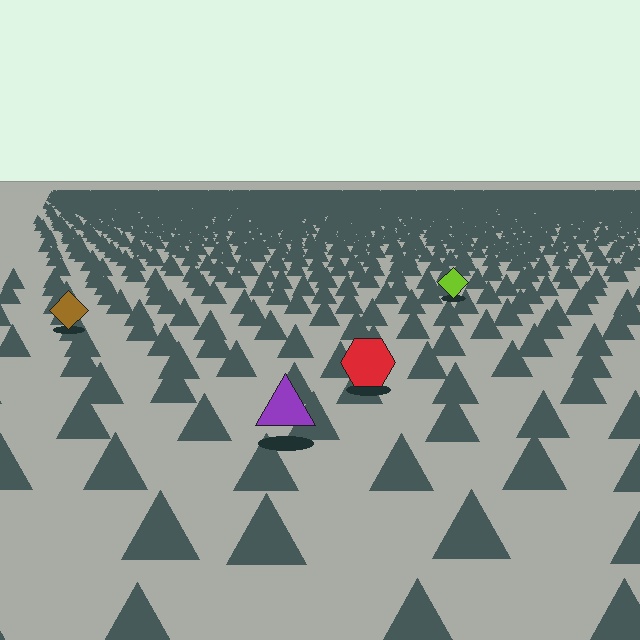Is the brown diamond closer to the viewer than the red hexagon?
No. The red hexagon is closer — you can tell from the texture gradient: the ground texture is coarser near it.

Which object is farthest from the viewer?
The lime diamond is farthest from the viewer. It appears smaller and the ground texture around it is denser.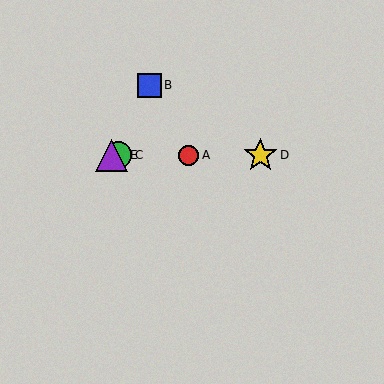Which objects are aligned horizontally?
Objects A, C, D, E are aligned horizontally.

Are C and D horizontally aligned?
Yes, both are at y≈155.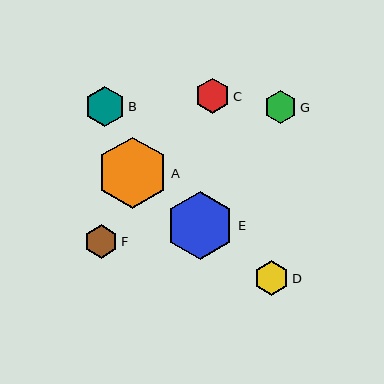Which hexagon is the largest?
Hexagon A is the largest with a size of approximately 72 pixels.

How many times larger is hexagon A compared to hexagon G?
Hexagon A is approximately 2.2 times the size of hexagon G.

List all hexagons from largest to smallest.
From largest to smallest: A, E, B, D, C, F, G.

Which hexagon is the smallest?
Hexagon G is the smallest with a size of approximately 33 pixels.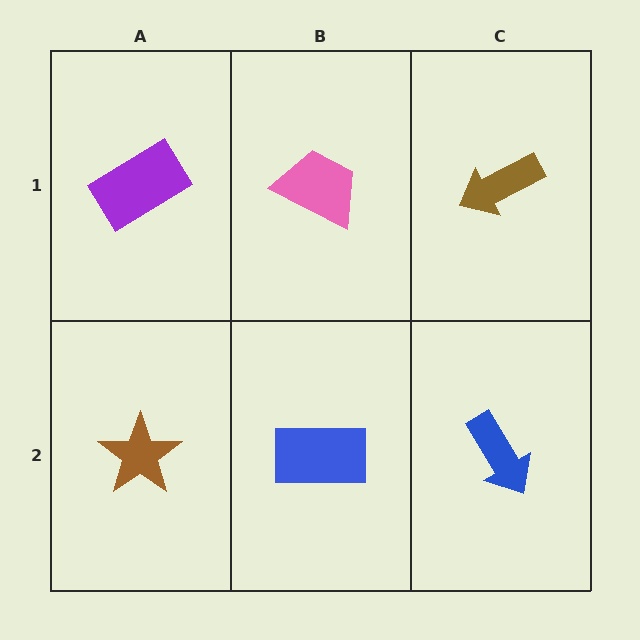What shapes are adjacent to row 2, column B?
A pink trapezoid (row 1, column B), a brown star (row 2, column A), a blue arrow (row 2, column C).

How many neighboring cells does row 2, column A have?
2.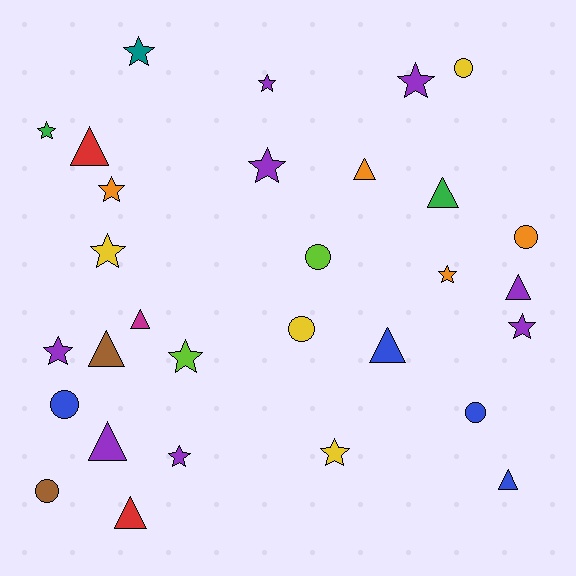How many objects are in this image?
There are 30 objects.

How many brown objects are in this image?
There are 2 brown objects.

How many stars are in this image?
There are 13 stars.